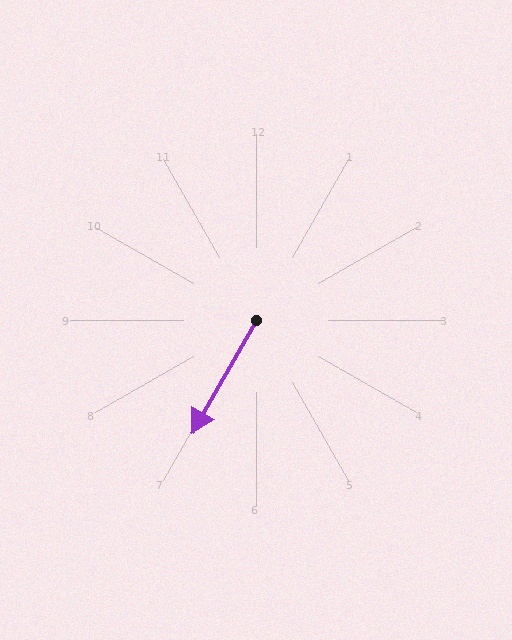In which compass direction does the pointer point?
Southwest.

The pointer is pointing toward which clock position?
Roughly 7 o'clock.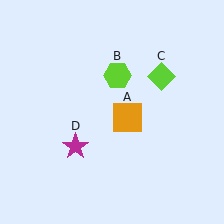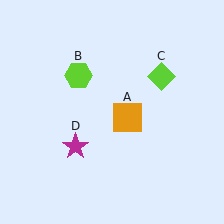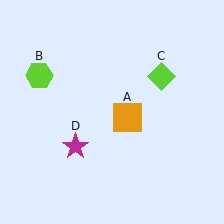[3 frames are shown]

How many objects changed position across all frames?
1 object changed position: lime hexagon (object B).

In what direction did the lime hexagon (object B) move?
The lime hexagon (object B) moved left.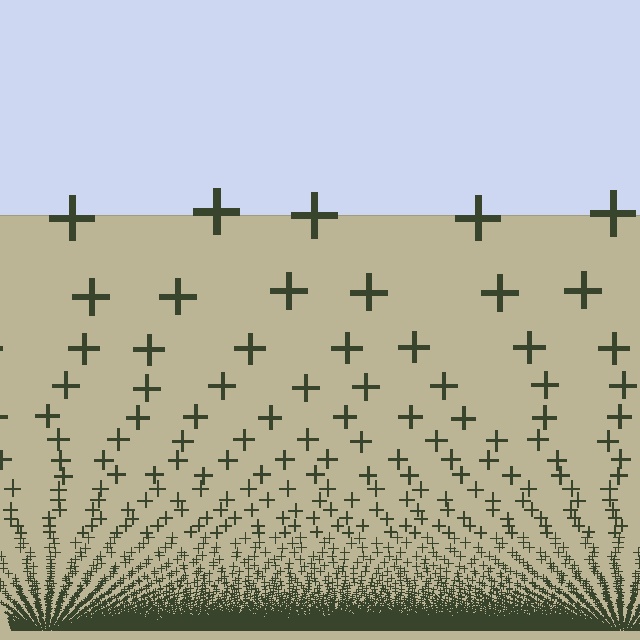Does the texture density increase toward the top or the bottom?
Density increases toward the bottom.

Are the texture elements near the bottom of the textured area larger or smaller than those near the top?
Smaller. The gradient is inverted — elements near the bottom are smaller and denser.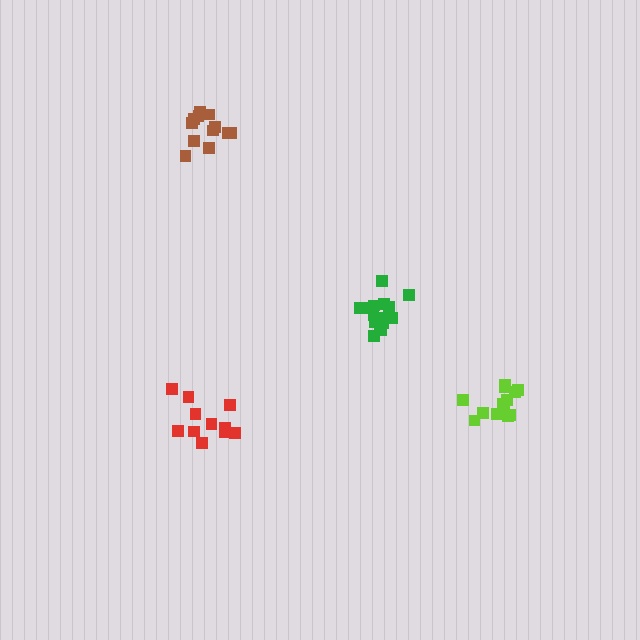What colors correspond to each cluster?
The clusters are colored: lime, green, red, brown.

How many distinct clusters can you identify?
There are 4 distinct clusters.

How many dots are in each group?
Group 1: 14 dots, Group 2: 15 dots, Group 3: 11 dots, Group 4: 12 dots (52 total).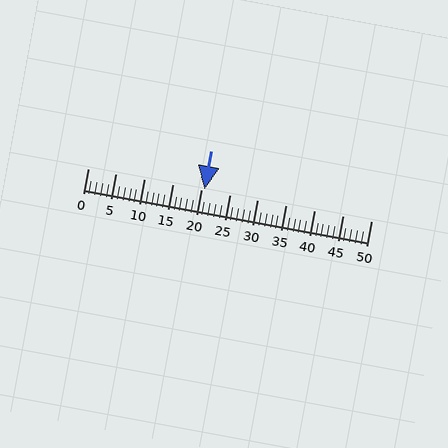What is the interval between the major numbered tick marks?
The major tick marks are spaced 5 units apart.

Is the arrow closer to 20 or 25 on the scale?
The arrow is closer to 20.